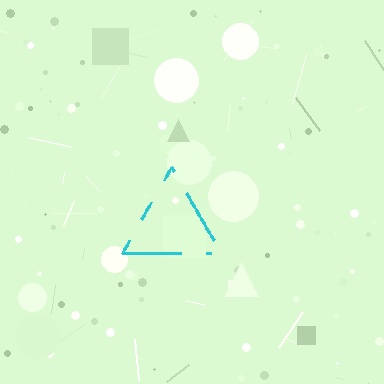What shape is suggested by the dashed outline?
The dashed outline suggests a triangle.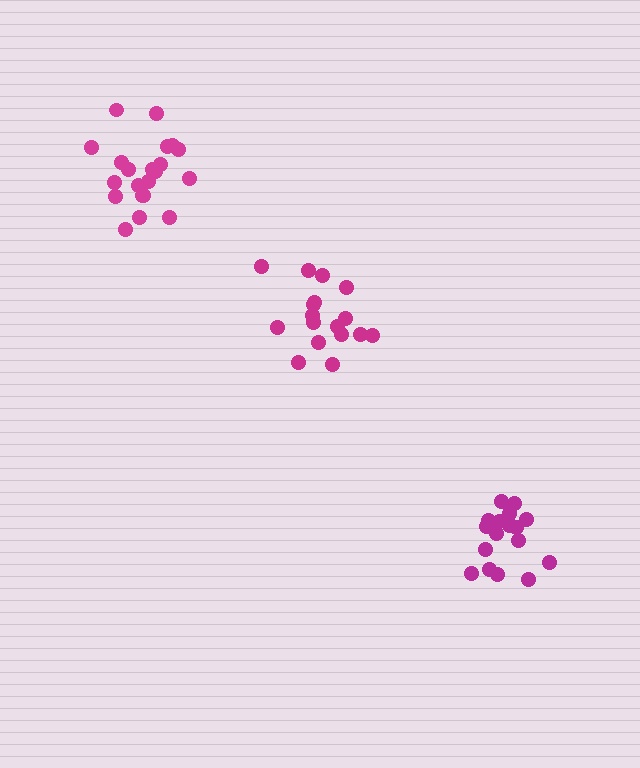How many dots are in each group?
Group 1: 17 dots, Group 2: 18 dots, Group 3: 21 dots (56 total).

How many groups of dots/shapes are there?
There are 3 groups.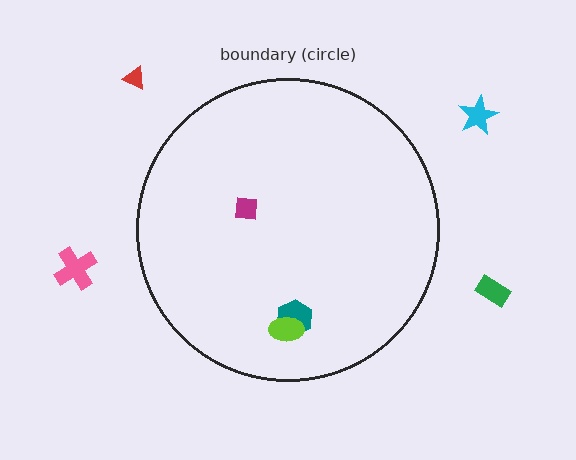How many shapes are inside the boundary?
3 inside, 4 outside.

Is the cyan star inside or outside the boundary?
Outside.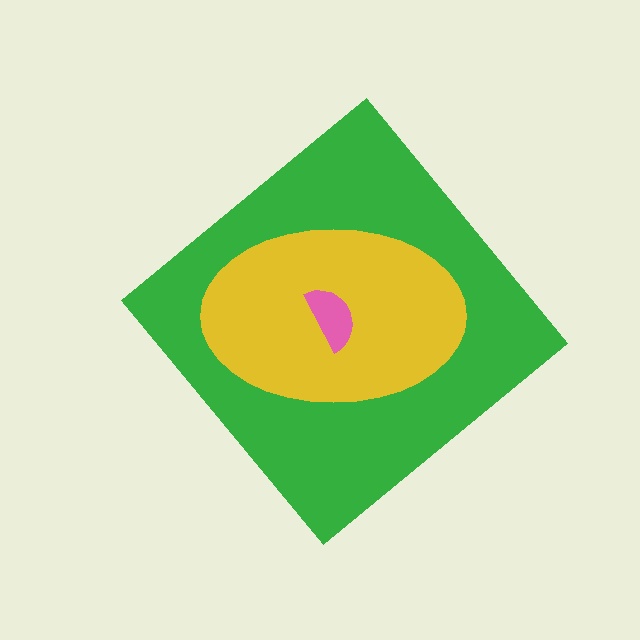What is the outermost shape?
The green diamond.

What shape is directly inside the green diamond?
The yellow ellipse.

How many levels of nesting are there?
3.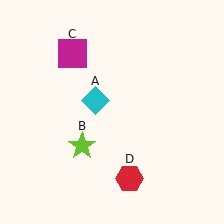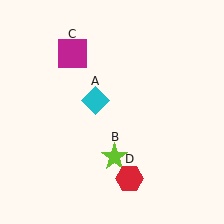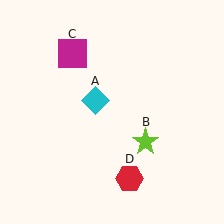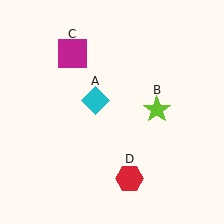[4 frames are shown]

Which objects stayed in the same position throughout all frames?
Cyan diamond (object A) and magenta square (object C) and red hexagon (object D) remained stationary.